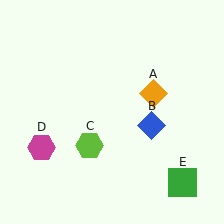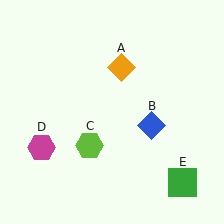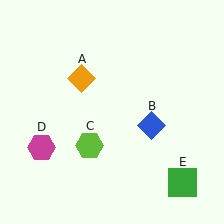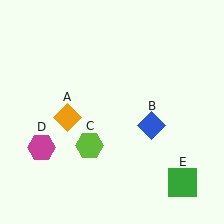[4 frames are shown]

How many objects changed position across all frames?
1 object changed position: orange diamond (object A).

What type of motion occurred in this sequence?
The orange diamond (object A) rotated counterclockwise around the center of the scene.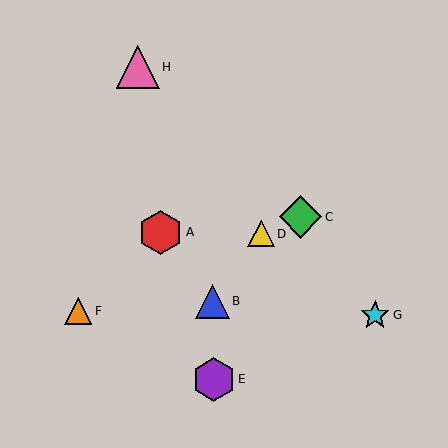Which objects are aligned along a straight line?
Objects C, D, F are aligned along a straight line.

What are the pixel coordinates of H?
Object H is at (138, 67).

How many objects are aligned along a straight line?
3 objects (C, D, F) are aligned along a straight line.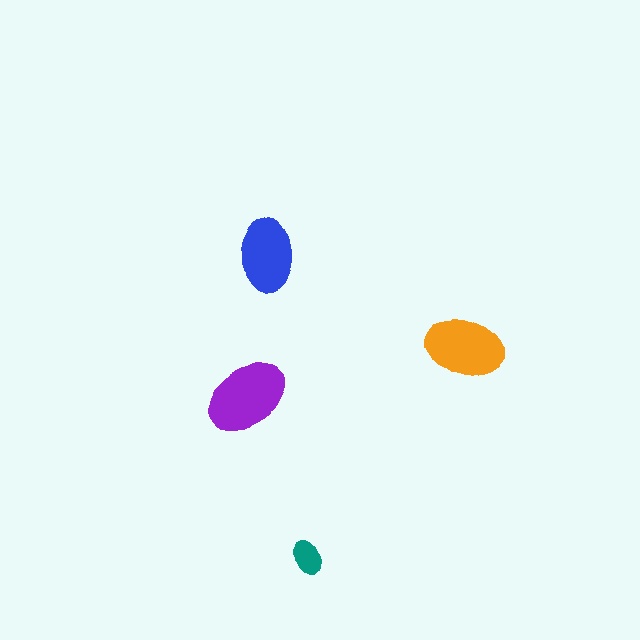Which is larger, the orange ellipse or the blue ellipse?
The orange one.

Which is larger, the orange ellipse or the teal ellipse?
The orange one.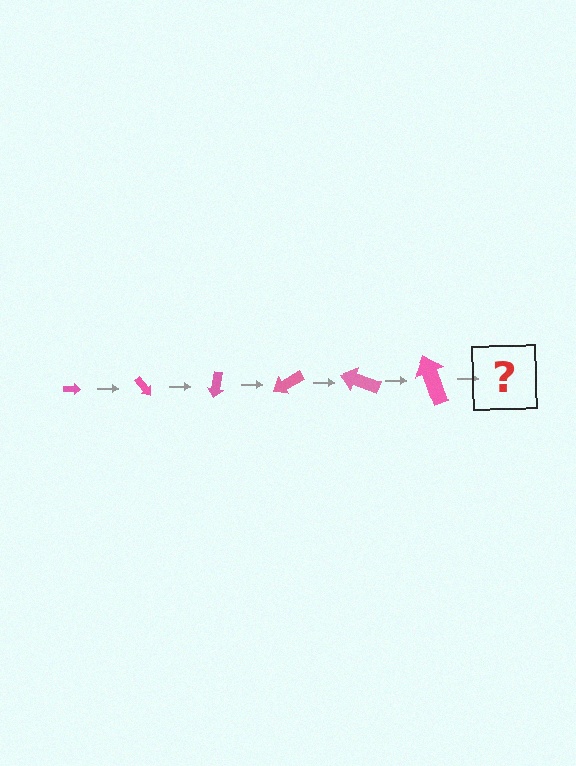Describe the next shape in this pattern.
It should be an arrow, larger than the previous one and rotated 300 degrees from the start.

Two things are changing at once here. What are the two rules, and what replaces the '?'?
The two rules are that the arrow grows larger each step and it rotates 50 degrees each step. The '?' should be an arrow, larger than the previous one and rotated 300 degrees from the start.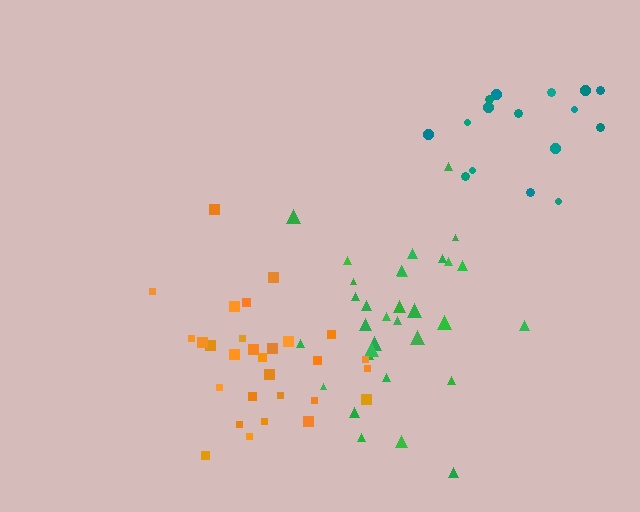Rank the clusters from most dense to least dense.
green, orange, teal.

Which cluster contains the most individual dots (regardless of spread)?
Green (32).